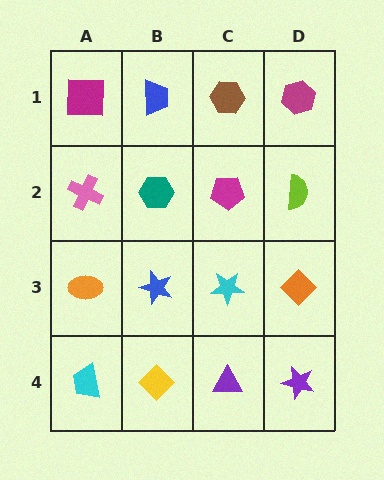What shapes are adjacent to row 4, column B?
A blue star (row 3, column B), a cyan trapezoid (row 4, column A), a purple triangle (row 4, column C).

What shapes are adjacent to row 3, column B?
A teal hexagon (row 2, column B), a yellow diamond (row 4, column B), an orange ellipse (row 3, column A), a cyan star (row 3, column C).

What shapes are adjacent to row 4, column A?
An orange ellipse (row 3, column A), a yellow diamond (row 4, column B).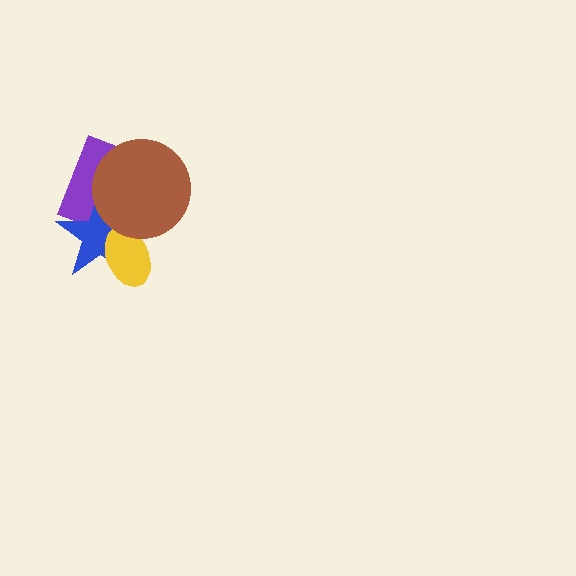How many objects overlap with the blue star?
3 objects overlap with the blue star.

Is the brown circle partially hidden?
No, no other shape covers it.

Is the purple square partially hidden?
Yes, it is partially covered by another shape.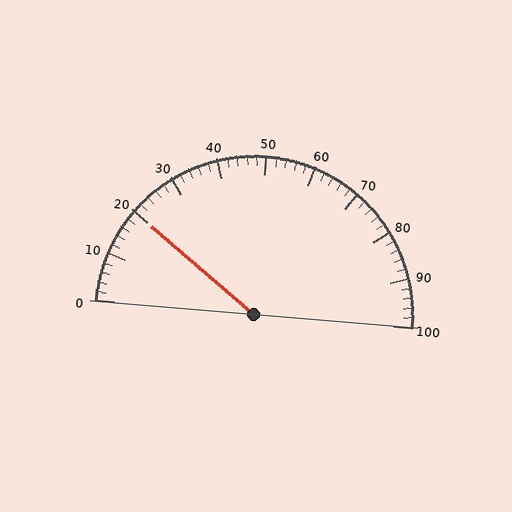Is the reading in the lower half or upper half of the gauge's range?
The reading is in the lower half of the range (0 to 100).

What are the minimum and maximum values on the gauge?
The gauge ranges from 0 to 100.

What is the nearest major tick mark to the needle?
The nearest major tick mark is 20.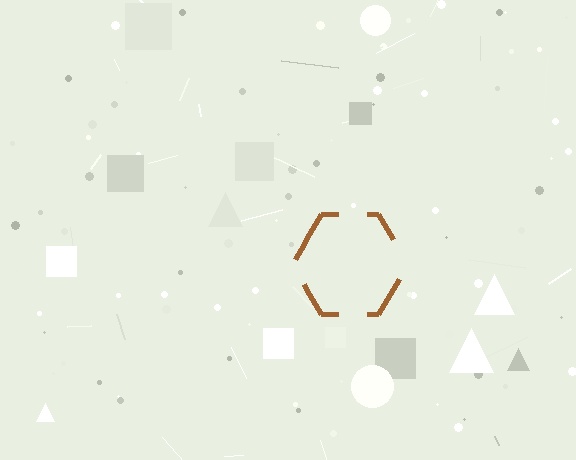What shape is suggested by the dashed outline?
The dashed outline suggests a hexagon.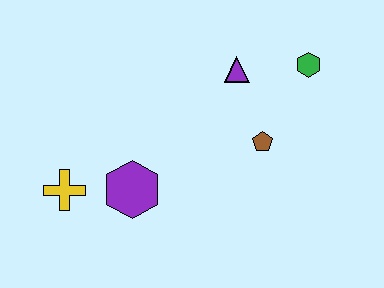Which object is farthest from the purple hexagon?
The green hexagon is farthest from the purple hexagon.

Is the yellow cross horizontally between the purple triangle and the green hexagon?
No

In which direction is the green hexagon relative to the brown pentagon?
The green hexagon is above the brown pentagon.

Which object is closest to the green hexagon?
The purple triangle is closest to the green hexagon.